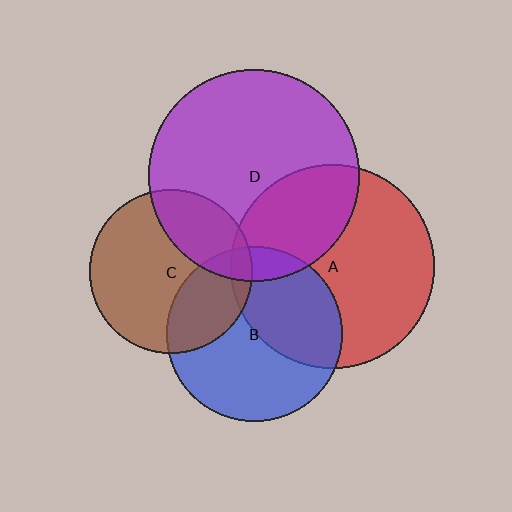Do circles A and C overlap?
Yes.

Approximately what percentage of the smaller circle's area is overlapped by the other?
Approximately 5%.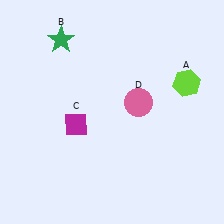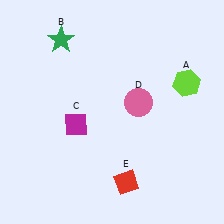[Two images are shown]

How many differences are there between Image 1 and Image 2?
There is 1 difference between the two images.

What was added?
A red diamond (E) was added in Image 2.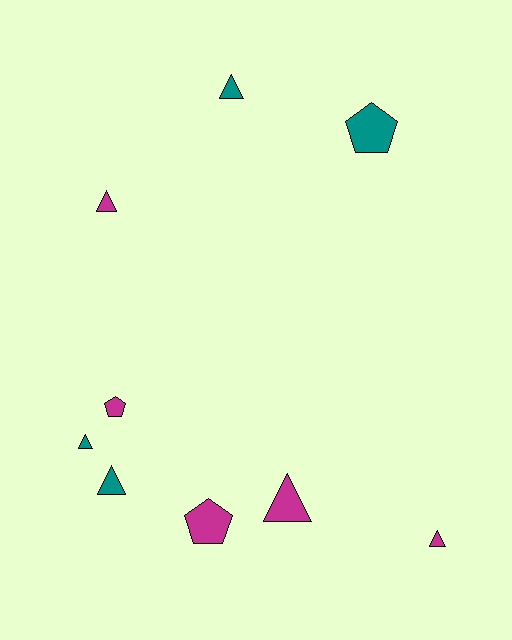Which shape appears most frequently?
Triangle, with 6 objects.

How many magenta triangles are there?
There are 3 magenta triangles.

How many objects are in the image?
There are 9 objects.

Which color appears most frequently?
Magenta, with 5 objects.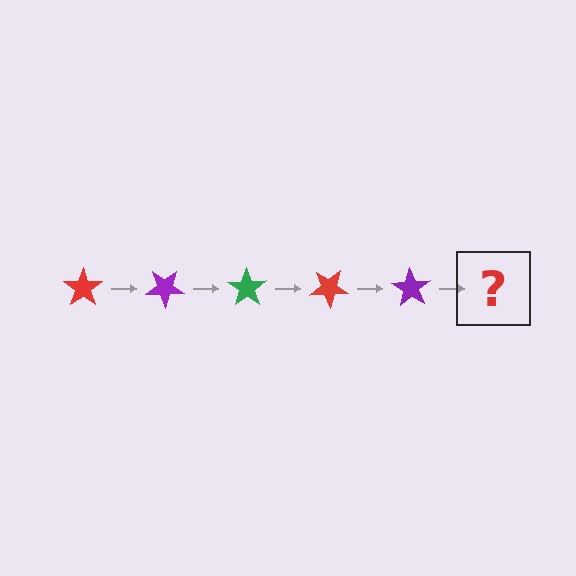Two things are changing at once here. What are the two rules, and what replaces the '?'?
The two rules are that it rotates 35 degrees each step and the color cycles through red, purple, and green. The '?' should be a green star, rotated 175 degrees from the start.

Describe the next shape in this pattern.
It should be a green star, rotated 175 degrees from the start.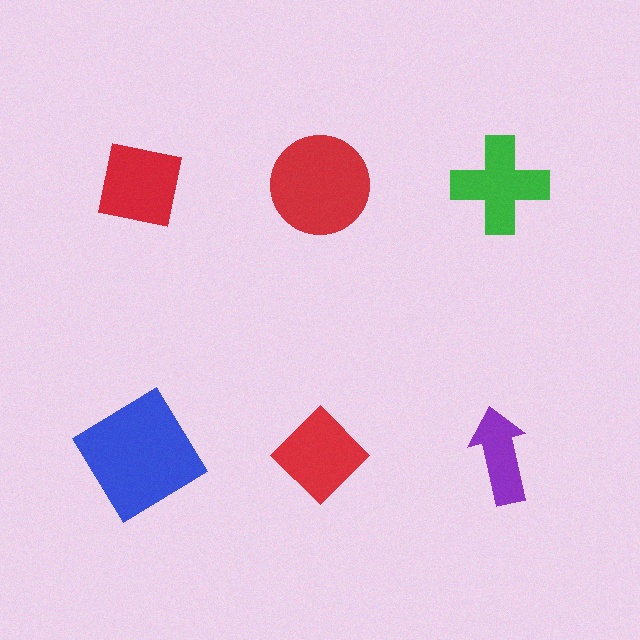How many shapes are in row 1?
3 shapes.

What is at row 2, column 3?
A purple arrow.